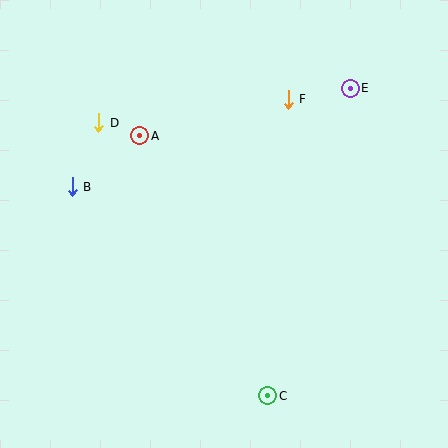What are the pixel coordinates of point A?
Point A is at (140, 136).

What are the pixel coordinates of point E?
Point E is at (350, 88).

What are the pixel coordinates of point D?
Point D is at (99, 123).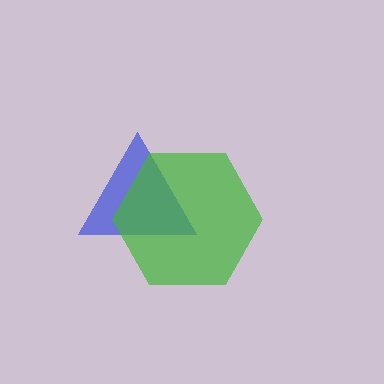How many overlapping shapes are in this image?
There are 2 overlapping shapes in the image.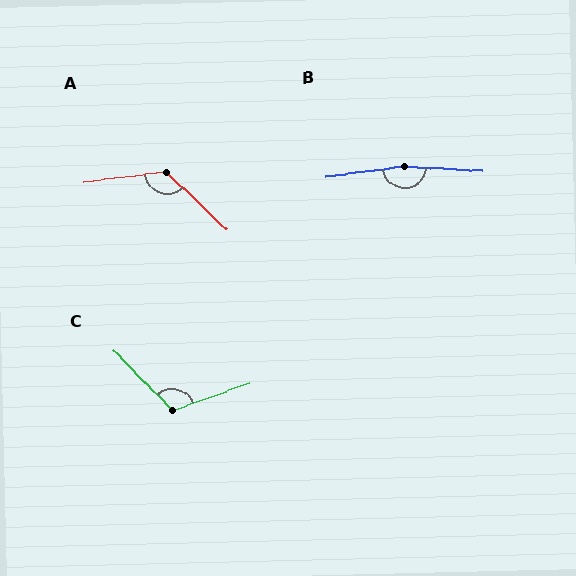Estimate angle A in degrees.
Approximately 129 degrees.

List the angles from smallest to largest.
C (115°), A (129°), B (169°).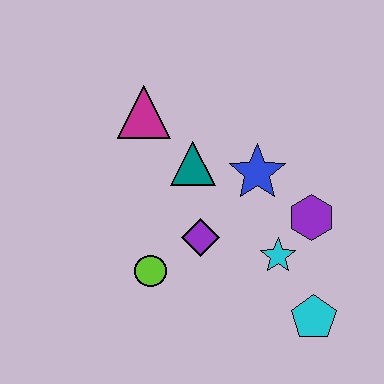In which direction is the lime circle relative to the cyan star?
The lime circle is to the left of the cyan star.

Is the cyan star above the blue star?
No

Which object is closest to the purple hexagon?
The cyan star is closest to the purple hexagon.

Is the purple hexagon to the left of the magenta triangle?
No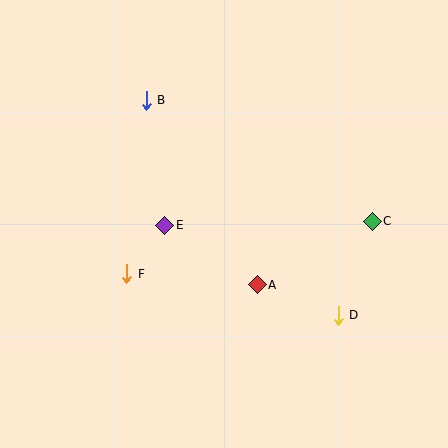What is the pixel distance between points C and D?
The distance between C and D is 101 pixels.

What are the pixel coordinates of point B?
Point B is at (146, 100).